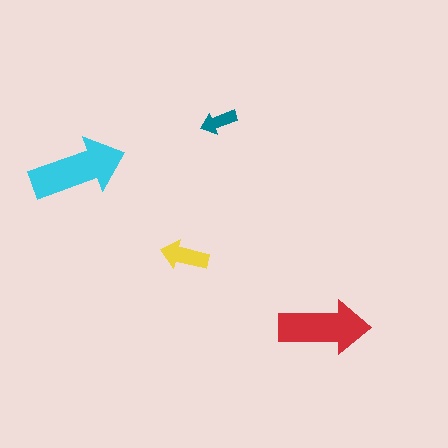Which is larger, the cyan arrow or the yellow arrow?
The cyan one.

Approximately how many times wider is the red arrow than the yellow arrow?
About 2 times wider.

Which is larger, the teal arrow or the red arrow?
The red one.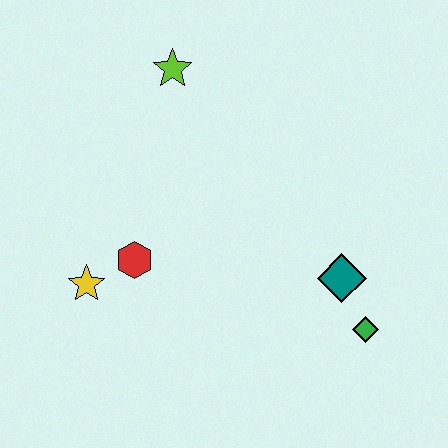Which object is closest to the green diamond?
The teal diamond is closest to the green diamond.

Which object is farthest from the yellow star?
The green diamond is farthest from the yellow star.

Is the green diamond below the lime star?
Yes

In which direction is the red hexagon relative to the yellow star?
The red hexagon is to the right of the yellow star.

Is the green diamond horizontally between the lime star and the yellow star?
No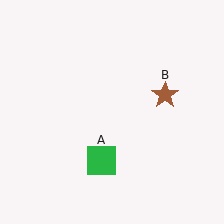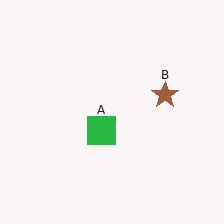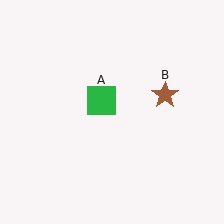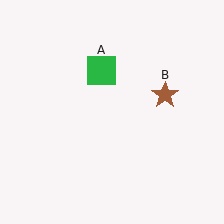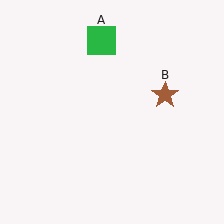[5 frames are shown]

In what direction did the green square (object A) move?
The green square (object A) moved up.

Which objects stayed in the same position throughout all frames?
Brown star (object B) remained stationary.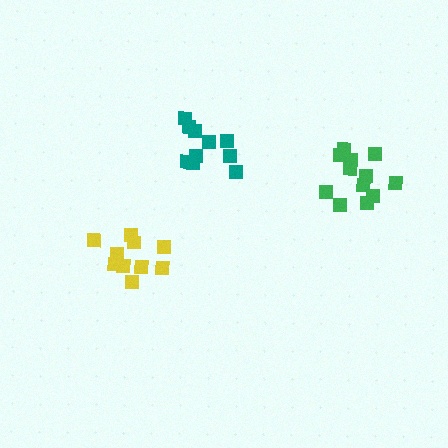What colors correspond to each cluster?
The clusters are colored: yellow, green, teal.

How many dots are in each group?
Group 1: 10 dots, Group 2: 12 dots, Group 3: 10 dots (32 total).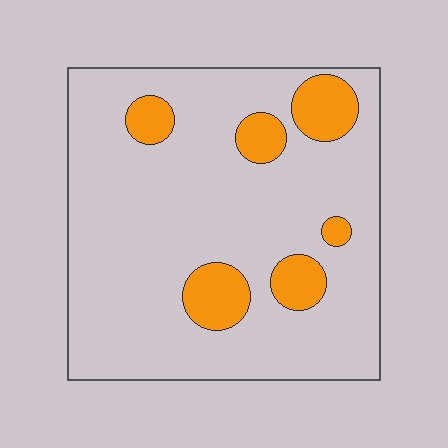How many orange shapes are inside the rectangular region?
6.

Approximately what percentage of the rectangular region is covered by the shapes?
Approximately 15%.